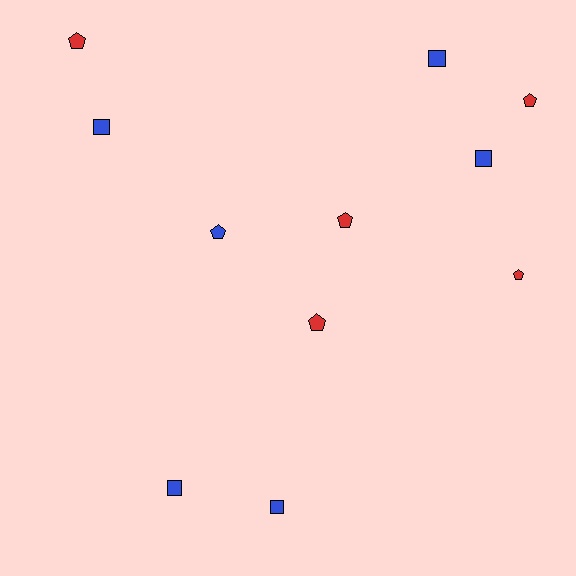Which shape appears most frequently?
Pentagon, with 6 objects.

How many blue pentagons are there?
There is 1 blue pentagon.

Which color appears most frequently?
Blue, with 6 objects.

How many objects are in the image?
There are 11 objects.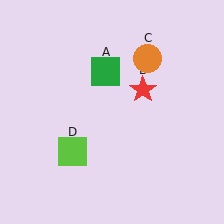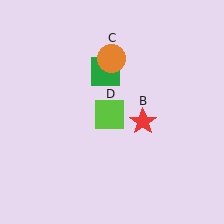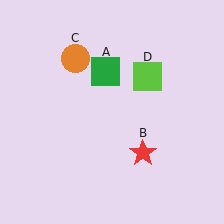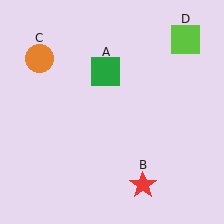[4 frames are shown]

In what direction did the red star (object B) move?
The red star (object B) moved down.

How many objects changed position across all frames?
3 objects changed position: red star (object B), orange circle (object C), lime square (object D).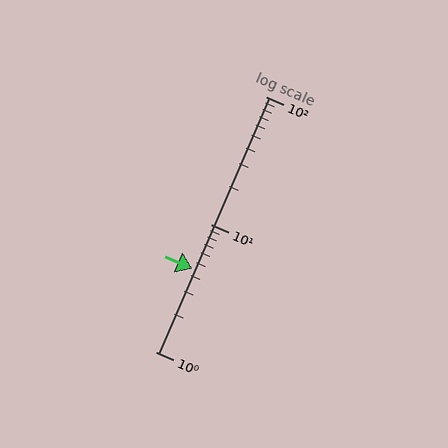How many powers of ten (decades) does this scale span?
The scale spans 2 decades, from 1 to 100.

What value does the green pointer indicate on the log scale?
The pointer indicates approximately 4.5.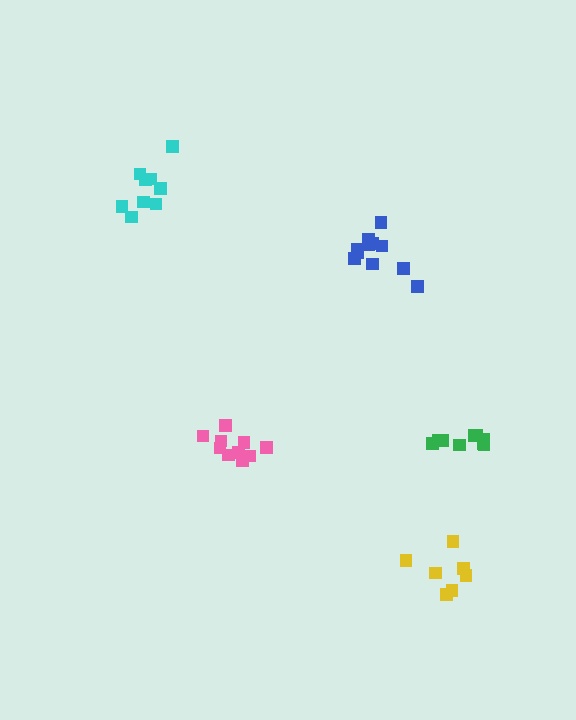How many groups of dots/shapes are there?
There are 5 groups.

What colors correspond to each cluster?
The clusters are colored: pink, yellow, cyan, blue, green.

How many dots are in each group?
Group 1: 10 dots, Group 2: 7 dots, Group 3: 9 dots, Group 4: 11 dots, Group 5: 9 dots (46 total).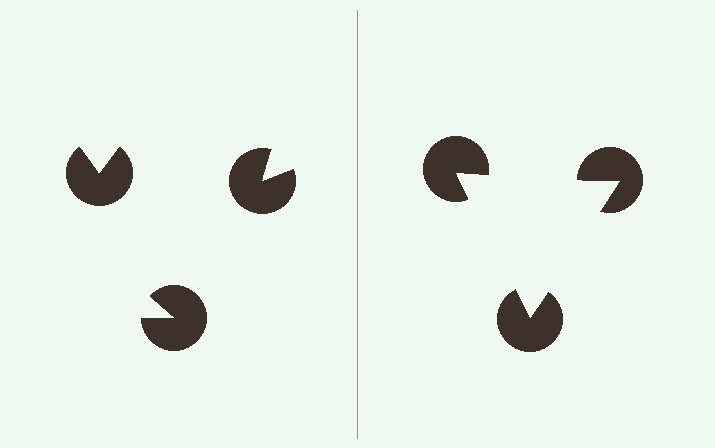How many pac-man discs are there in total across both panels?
6 — 3 on each side.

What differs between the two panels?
The pac-man discs are positioned identically on both sides; only the wedge orientations differ. On the right they align to a triangle; on the left they are misaligned.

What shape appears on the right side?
An illusory triangle.